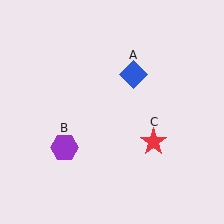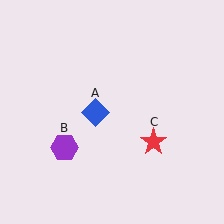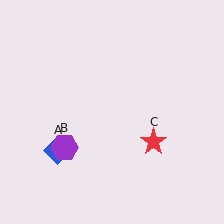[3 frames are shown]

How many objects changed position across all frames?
1 object changed position: blue diamond (object A).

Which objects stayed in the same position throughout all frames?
Purple hexagon (object B) and red star (object C) remained stationary.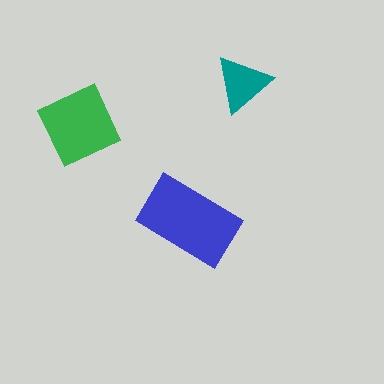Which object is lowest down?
The blue rectangle is bottommost.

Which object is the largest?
The blue rectangle.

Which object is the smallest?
The teal triangle.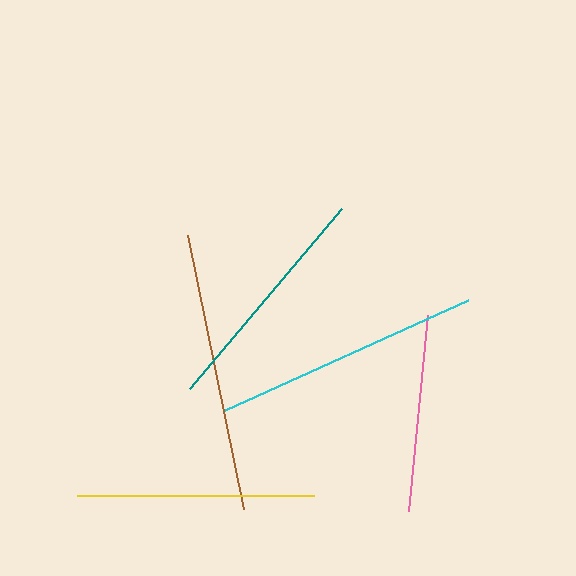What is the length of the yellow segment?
The yellow segment is approximately 237 pixels long.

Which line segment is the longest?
The brown line is the longest at approximately 280 pixels.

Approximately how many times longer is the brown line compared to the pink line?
The brown line is approximately 1.4 times the length of the pink line.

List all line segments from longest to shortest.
From longest to shortest: brown, cyan, yellow, teal, pink.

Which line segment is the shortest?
The pink line is the shortest at approximately 197 pixels.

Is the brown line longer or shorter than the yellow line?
The brown line is longer than the yellow line.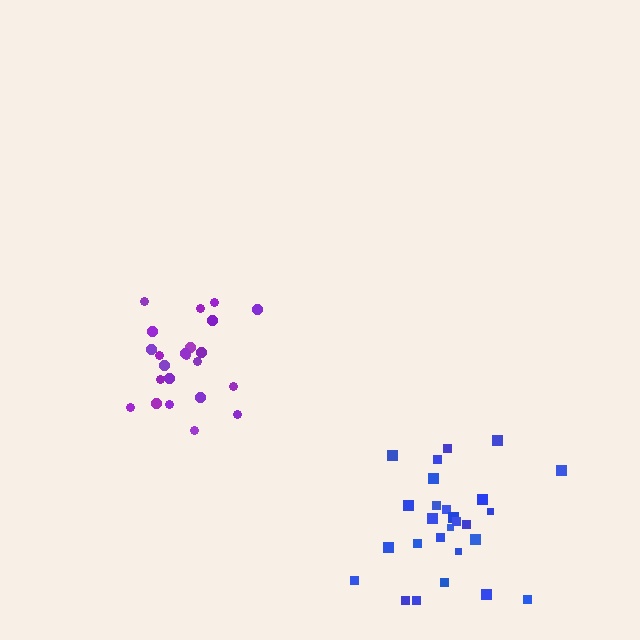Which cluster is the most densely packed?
Purple.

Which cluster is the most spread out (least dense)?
Blue.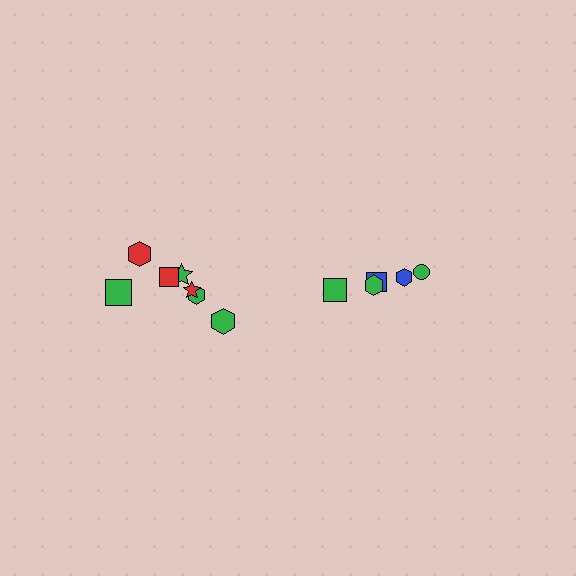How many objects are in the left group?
There are 7 objects.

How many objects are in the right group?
There are 5 objects.